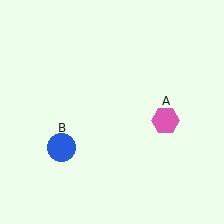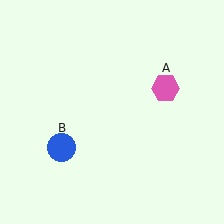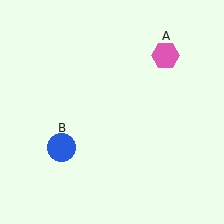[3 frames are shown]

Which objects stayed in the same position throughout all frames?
Blue circle (object B) remained stationary.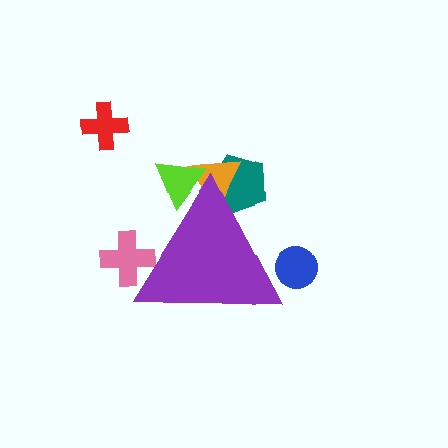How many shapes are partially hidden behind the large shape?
5 shapes are partially hidden.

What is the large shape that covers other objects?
A purple triangle.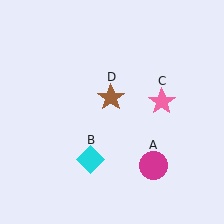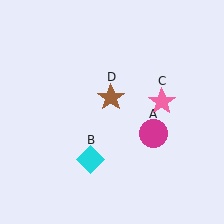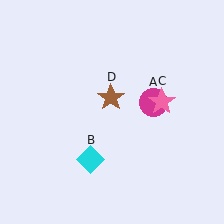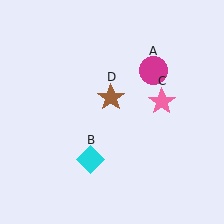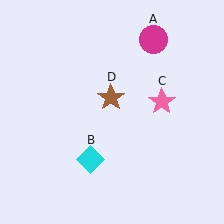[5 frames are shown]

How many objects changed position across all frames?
1 object changed position: magenta circle (object A).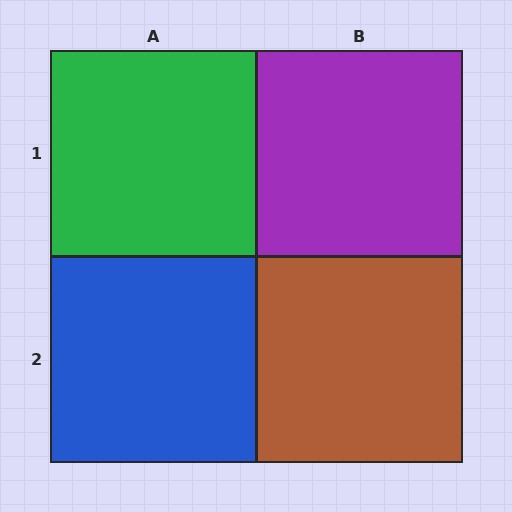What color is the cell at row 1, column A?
Green.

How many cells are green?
1 cell is green.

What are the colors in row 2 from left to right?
Blue, brown.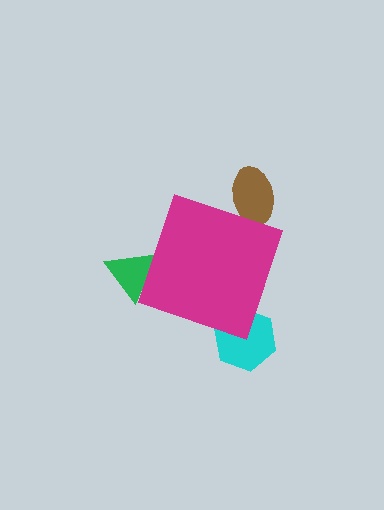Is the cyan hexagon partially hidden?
Yes, the cyan hexagon is partially hidden behind the magenta diamond.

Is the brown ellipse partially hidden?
Yes, the brown ellipse is partially hidden behind the magenta diamond.